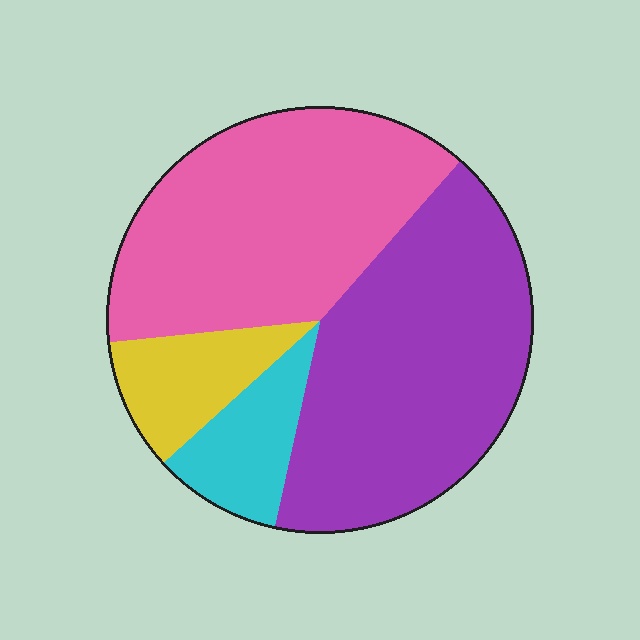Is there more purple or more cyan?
Purple.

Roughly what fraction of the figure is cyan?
Cyan takes up about one tenth (1/10) of the figure.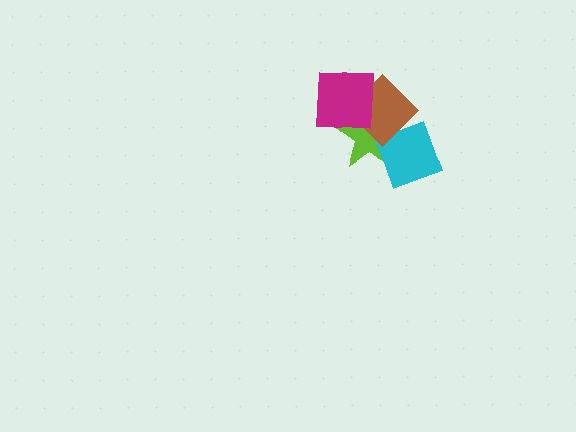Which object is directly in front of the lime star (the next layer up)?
The cyan diamond is directly in front of the lime star.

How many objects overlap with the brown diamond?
3 objects overlap with the brown diamond.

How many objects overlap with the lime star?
3 objects overlap with the lime star.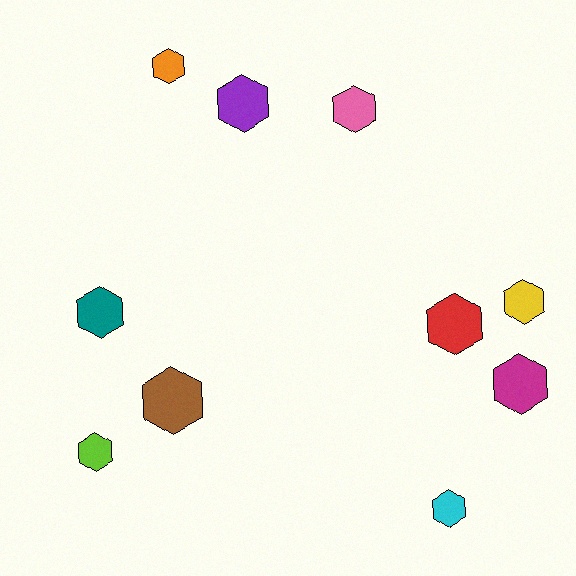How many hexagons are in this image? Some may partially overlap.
There are 10 hexagons.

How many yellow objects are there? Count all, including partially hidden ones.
There is 1 yellow object.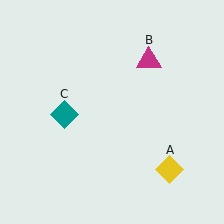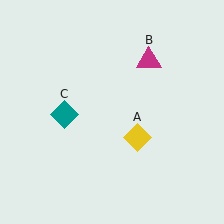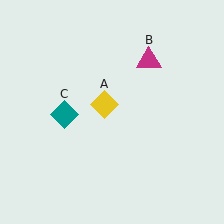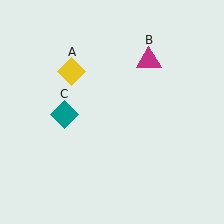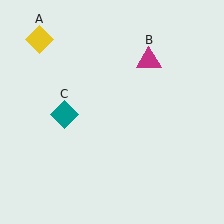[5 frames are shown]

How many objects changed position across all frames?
1 object changed position: yellow diamond (object A).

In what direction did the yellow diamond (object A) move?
The yellow diamond (object A) moved up and to the left.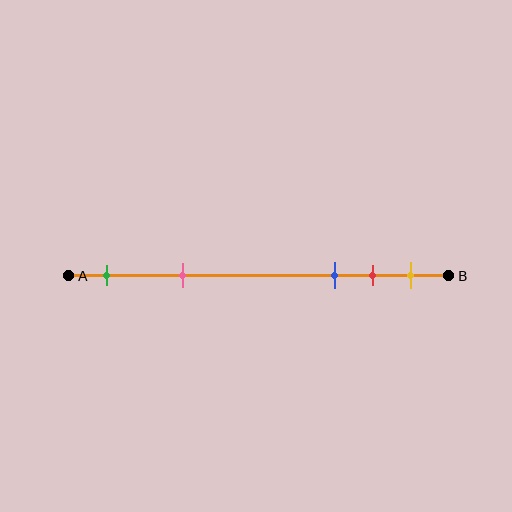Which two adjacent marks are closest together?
The red and yellow marks are the closest adjacent pair.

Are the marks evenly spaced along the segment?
No, the marks are not evenly spaced.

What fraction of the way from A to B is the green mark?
The green mark is approximately 10% (0.1) of the way from A to B.